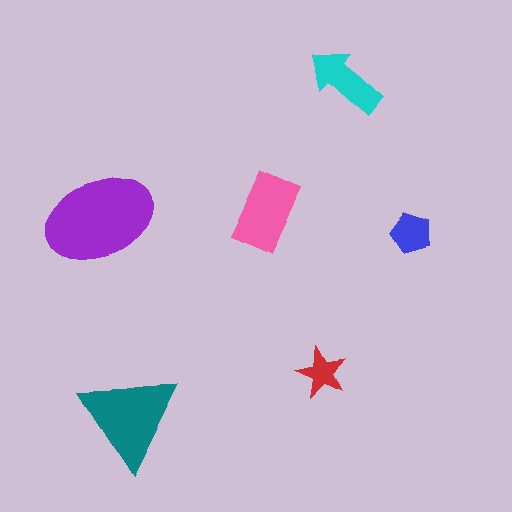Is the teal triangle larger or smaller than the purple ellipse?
Smaller.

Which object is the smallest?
The red star.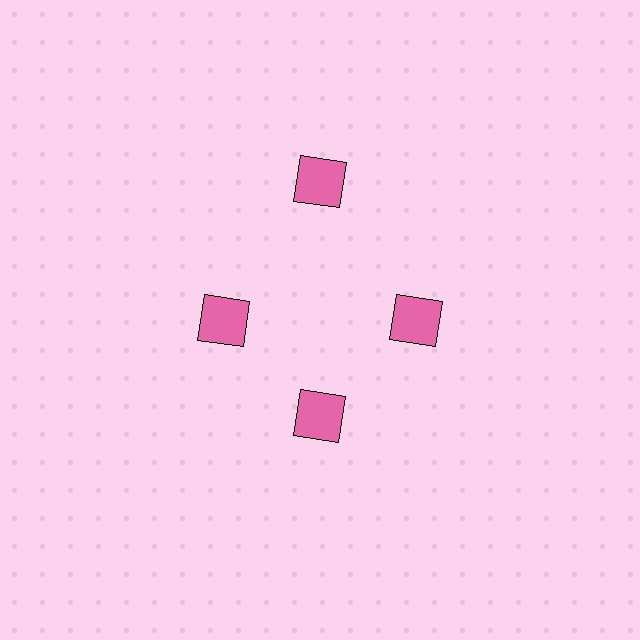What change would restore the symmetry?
The symmetry would be restored by moving it inward, back onto the ring so that all 4 squares sit at equal angles and equal distance from the center.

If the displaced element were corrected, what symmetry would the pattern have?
It would have 4-fold rotational symmetry — the pattern would map onto itself every 90 degrees.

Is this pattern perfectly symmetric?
No. The 4 pink squares are arranged in a ring, but one element near the 12 o'clock position is pushed outward from the center, breaking the 4-fold rotational symmetry.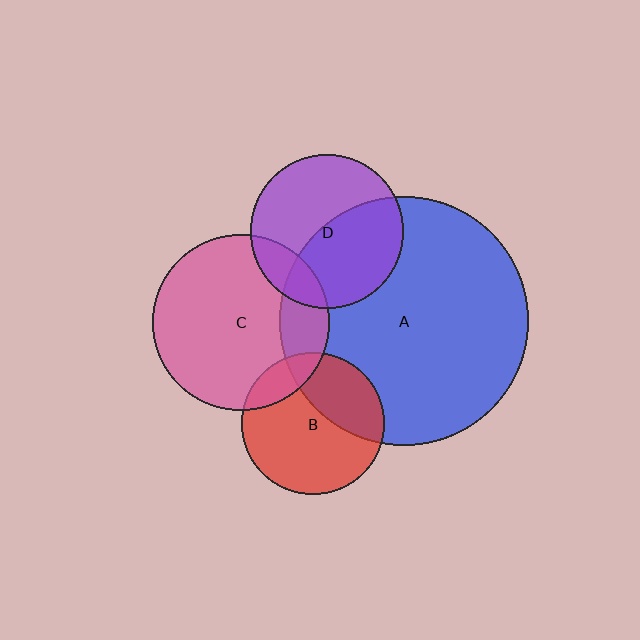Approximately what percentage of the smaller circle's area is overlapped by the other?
Approximately 15%.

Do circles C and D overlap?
Yes.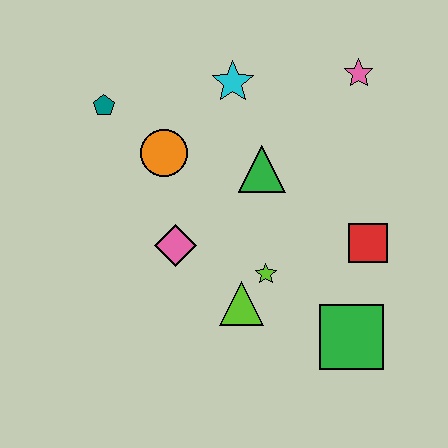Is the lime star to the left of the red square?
Yes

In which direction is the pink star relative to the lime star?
The pink star is above the lime star.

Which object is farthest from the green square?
The teal pentagon is farthest from the green square.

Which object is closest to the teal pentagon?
The orange circle is closest to the teal pentagon.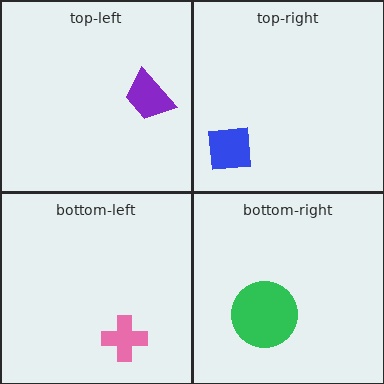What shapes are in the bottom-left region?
The pink cross.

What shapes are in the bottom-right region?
The green circle.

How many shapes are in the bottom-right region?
1.